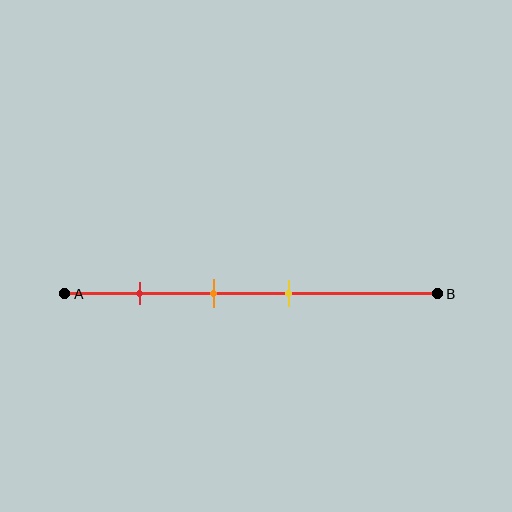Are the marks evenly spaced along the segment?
Yes, the marks are approximately evenly spaced.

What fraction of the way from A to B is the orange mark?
The orange mark is approximately 40% (0.4) of the way from A to B.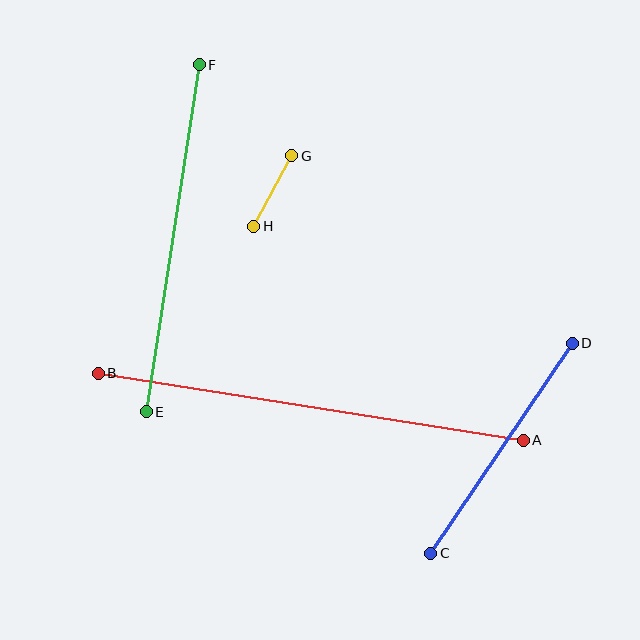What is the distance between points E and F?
The distance is approximately 351 pixels.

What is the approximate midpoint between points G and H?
The midpoint is at approximately (273, 191) pixels.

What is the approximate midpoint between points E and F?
The midpoint is at approximately (173, 238) pixels.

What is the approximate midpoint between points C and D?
The midpoint is at approximately (502, 448) pixels.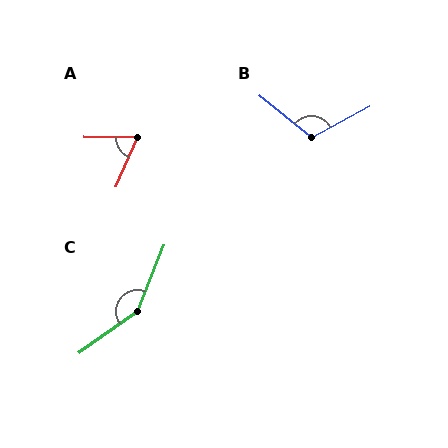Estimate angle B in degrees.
Approximately 113 degrees.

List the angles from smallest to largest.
A (67°), B (113°), C (147°).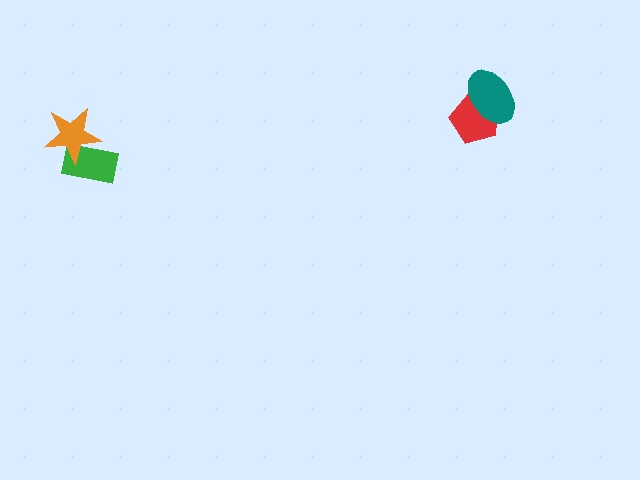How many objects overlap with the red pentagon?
1 object overlaps with the red pentagon.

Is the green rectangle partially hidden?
Yes, it is partially covered by another shape.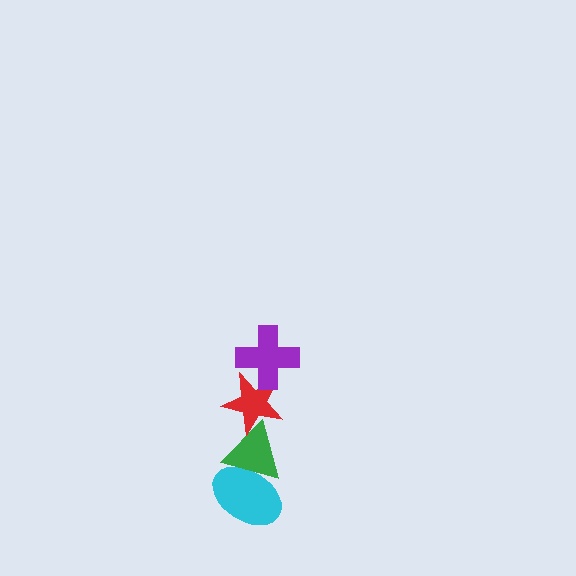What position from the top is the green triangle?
The green triangle is 3rd from the top.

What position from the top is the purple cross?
The purple cross is 1st from the top.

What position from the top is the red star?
The red star is 2nd from the top.